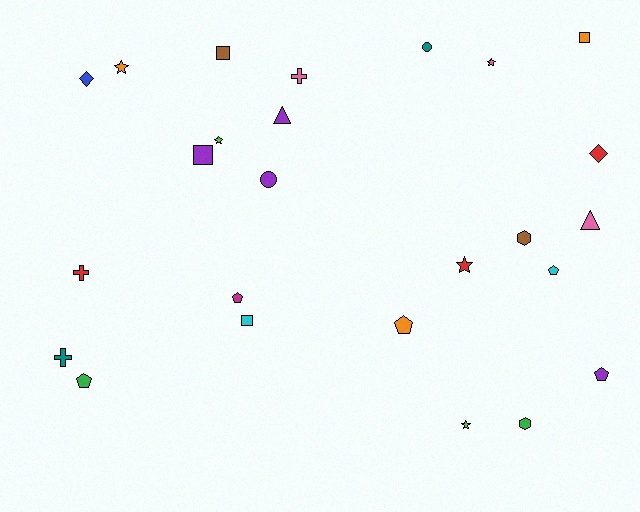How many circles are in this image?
There are 2 circles.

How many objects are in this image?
There are 25 objects.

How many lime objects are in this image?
There are 2 lime objects.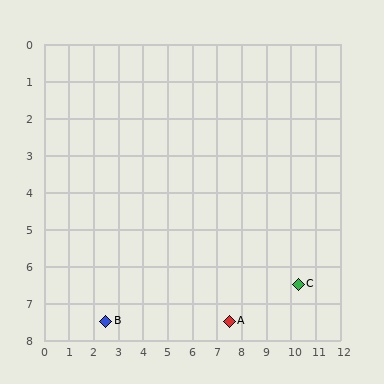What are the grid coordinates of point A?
Point A is at approximately (7.5, 7.5).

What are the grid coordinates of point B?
Point B is at approximately (2.5, 7.5).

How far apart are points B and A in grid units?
Points B and A are about 5.0 grid units apart.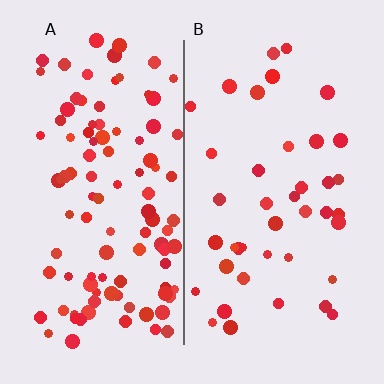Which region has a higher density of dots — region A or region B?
A (the left).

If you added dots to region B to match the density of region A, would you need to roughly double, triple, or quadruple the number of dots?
Approximately double.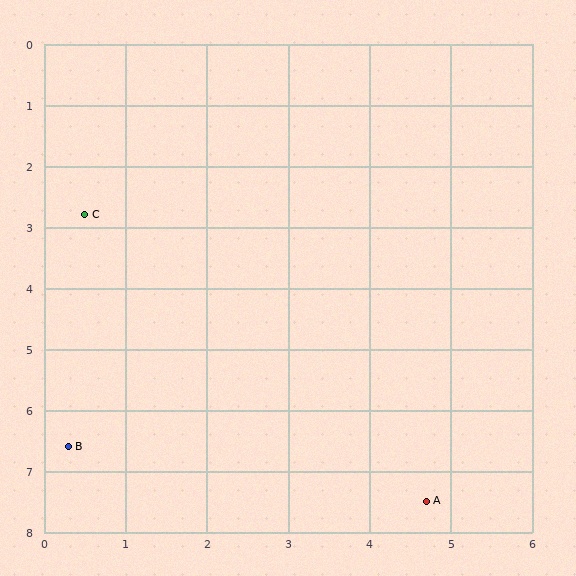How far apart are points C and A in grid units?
Points C and A are about 6.3 grid units apart.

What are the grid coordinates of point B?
Point B is at approximately (0.3, 6.6).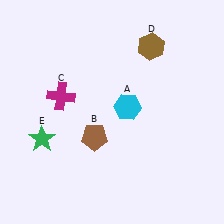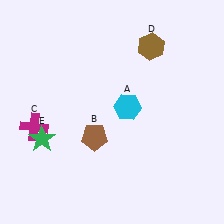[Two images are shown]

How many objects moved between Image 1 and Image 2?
1 object moved between the two images.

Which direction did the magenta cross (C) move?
The magenta cross (C) moved down.